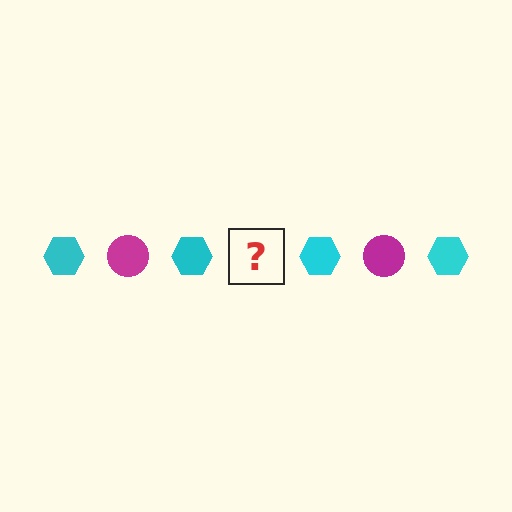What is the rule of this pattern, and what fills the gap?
The rule is that the pattern alternates between cyan hexagon and magenta circle. The gap should be filled with a magenta circle.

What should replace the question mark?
The question mark should be replaced with a magenta circle.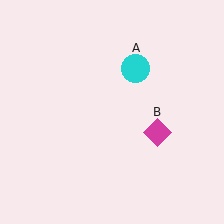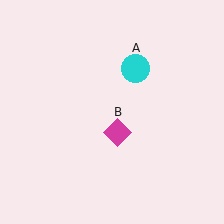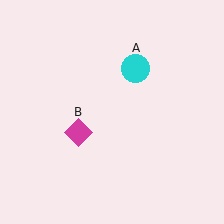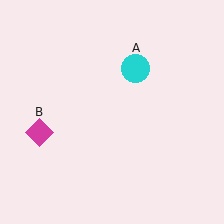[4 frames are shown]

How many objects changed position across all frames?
1 object changed position: magenta diamond (object B).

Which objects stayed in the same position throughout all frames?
Cyan circle (object A) remained stationary.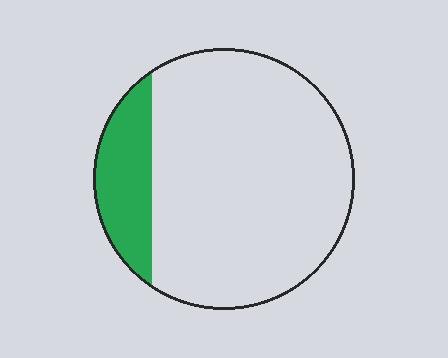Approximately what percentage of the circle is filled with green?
Approximately 15%.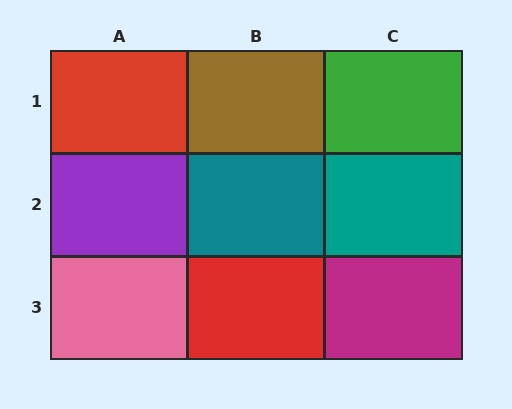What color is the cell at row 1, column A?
Red.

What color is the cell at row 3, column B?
Red.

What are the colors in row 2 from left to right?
Purple, teal, teal.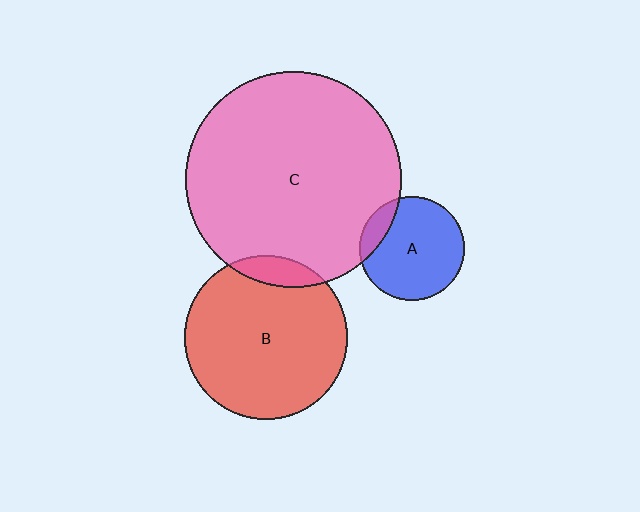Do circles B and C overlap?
Yes.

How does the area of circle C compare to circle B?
Approximately 1.7 times.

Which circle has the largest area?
Circle C (pink).